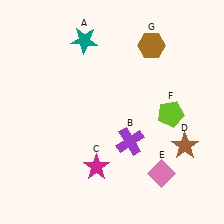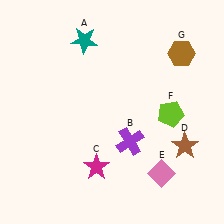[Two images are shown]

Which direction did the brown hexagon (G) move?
The brown hexagon (G) moved right.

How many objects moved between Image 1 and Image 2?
1 object moved between the two images.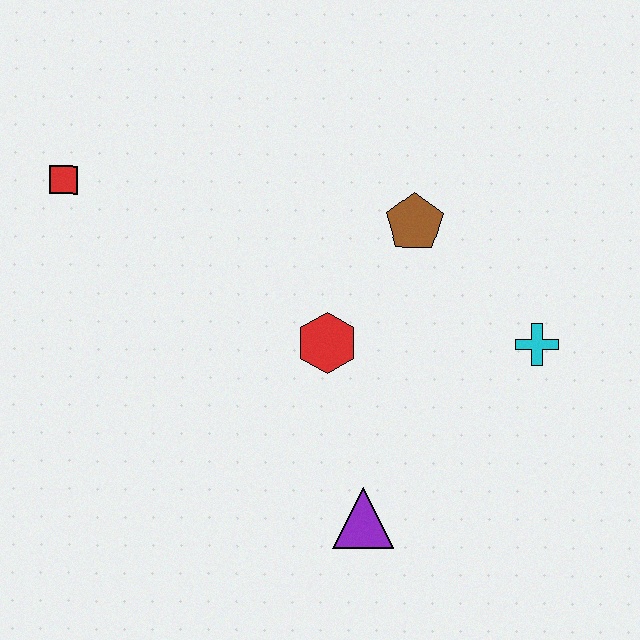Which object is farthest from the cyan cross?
The red square is farthest from the cyan cross.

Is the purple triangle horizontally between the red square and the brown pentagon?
Yes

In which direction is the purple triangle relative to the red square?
The purple triangle is below the red square.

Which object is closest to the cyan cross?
The brown pentagon is closest to the cyan cross.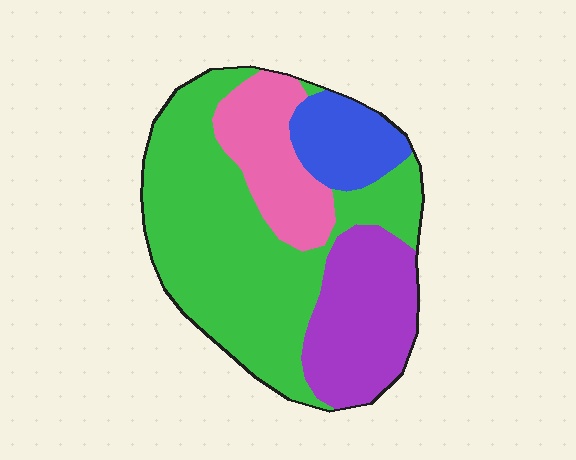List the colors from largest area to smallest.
From largest to smallest: green, purple, pink, blue.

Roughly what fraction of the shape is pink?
Pink takes up less than a sixth of the shape.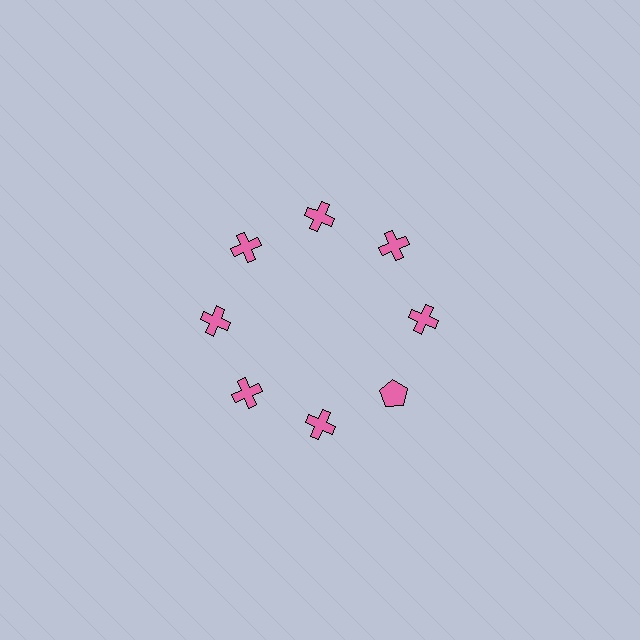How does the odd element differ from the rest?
It has a different shape: pentagon instead of cross.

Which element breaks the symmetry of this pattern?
The pink pentagon at roughly the 4 o'clock position breaks the symmetry. All other shapes are pink crosses.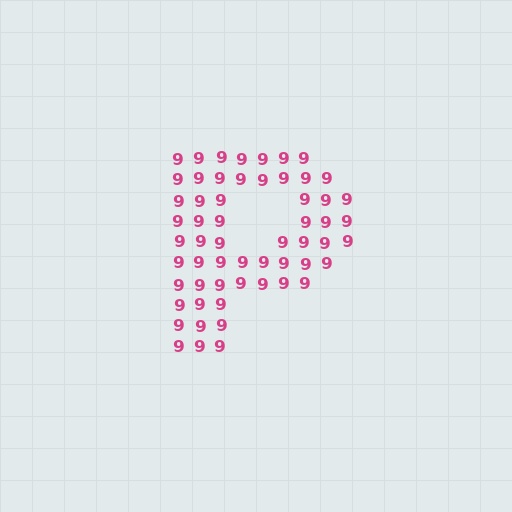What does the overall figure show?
The overall figure shows the letter P.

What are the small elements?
The small elements are digit 9's.